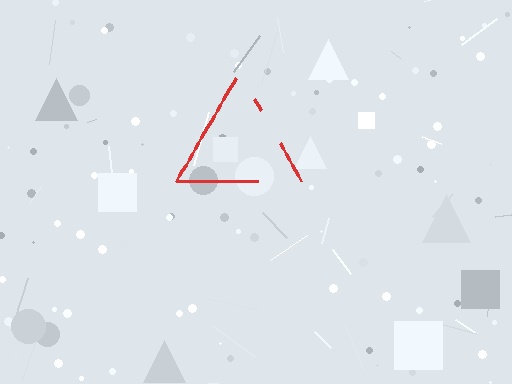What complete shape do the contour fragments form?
The contour fragments form a triangle.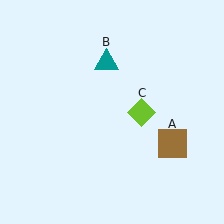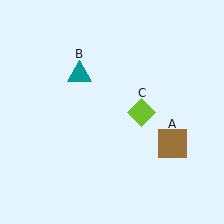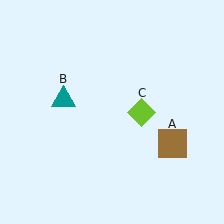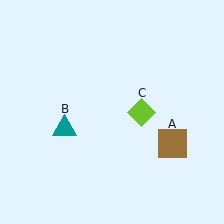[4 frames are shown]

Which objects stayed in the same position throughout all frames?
Brown square (object A) and lime diamond (object C) remained stationary.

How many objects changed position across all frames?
1 object changed position: teal triangle (object B).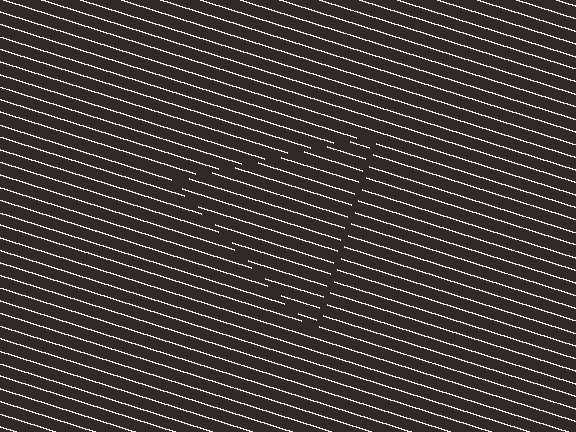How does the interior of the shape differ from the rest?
The interior of the shape contains the same grating, shifted by half a period — the contour is defined by the phase discontinuity where line-ends from the inner and outer gratings abut.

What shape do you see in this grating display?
An illusory triangle. The interior of the shape contains the same grating, shifted by half a period — the contour is defined by the phase discontinuity where line-ends from the inner and outer gratings abut.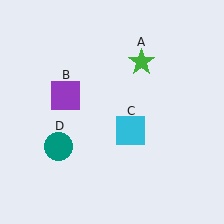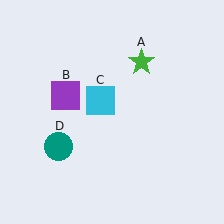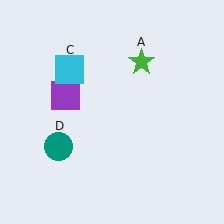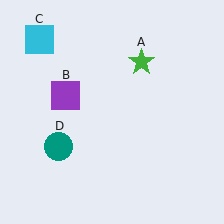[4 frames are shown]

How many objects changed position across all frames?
1 object changed position: cyan square (object C).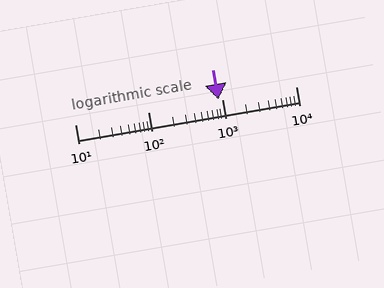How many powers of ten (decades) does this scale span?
The scale spans 3 decades, from 10 to 10000.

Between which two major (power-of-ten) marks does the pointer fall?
The pointer is between 100 and 1000.